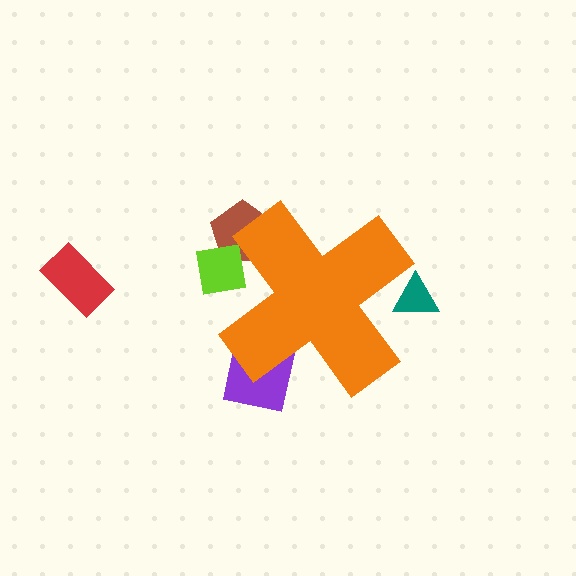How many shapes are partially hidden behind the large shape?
4 shapes are partially hidden.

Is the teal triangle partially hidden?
Yes, the teal triangle is partially hidden behind the orange cross.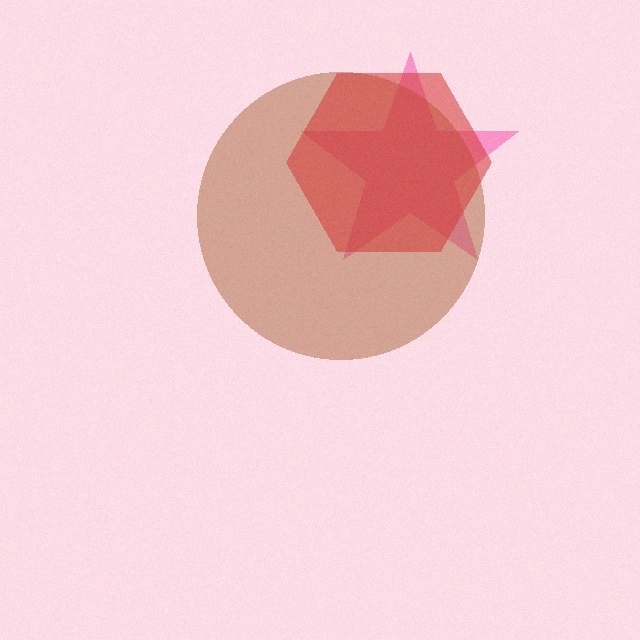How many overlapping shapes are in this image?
There are 3 overlapping shapes in the image.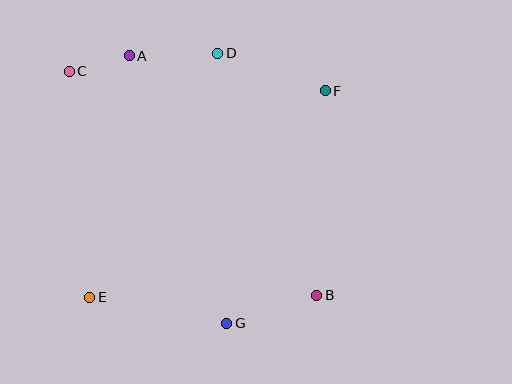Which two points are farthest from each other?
Points B and C are farthest from each other.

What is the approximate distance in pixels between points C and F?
The distance between C and F is approximately 257 pixels.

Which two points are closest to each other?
Points A and C are closest to each other.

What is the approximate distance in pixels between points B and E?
The distance between B and E is approximately 227 pixels.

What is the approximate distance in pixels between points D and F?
The distance between D and F is approximately 114 pixels.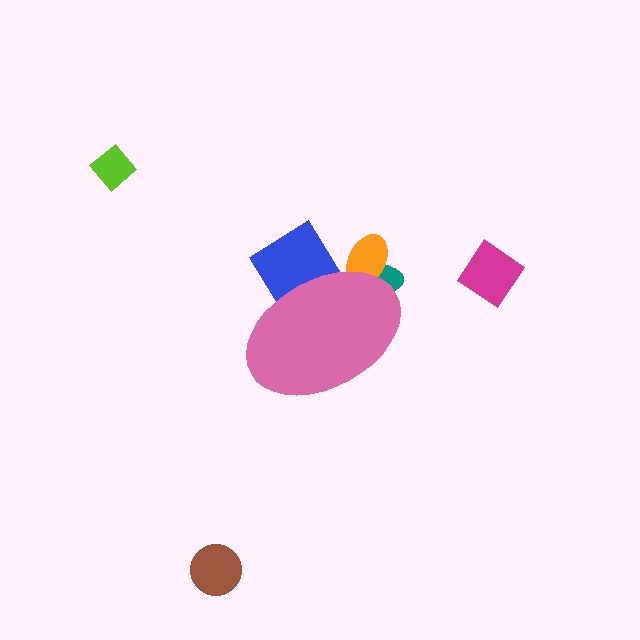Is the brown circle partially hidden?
No, the brown circle is fully visible.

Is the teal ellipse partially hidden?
Yes, the teal ellipse is partially hidden behind the pink ellipse.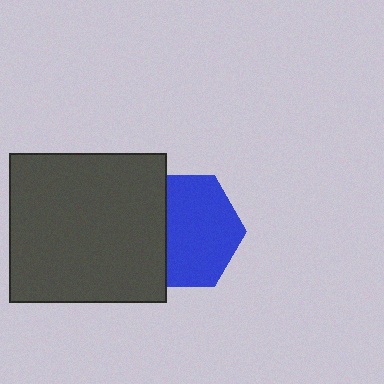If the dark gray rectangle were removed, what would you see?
You would see the complete blue hexagon.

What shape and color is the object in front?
The object in front is a dark gray rectangle.